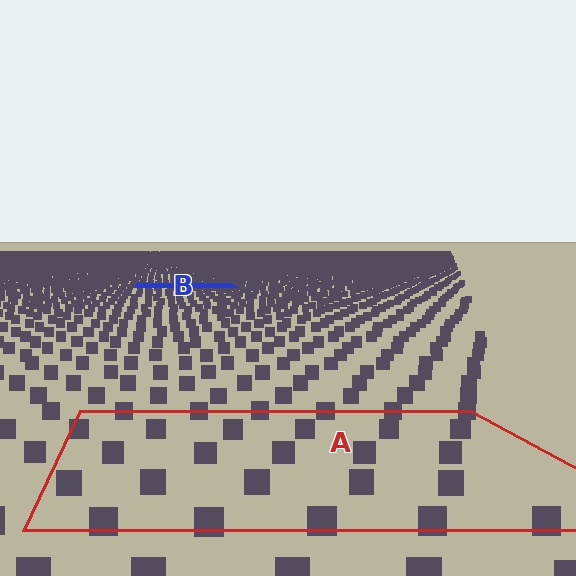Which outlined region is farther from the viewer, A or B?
Region B is farther from the viewer — the texture elements inside it appear smaller and more densely packed.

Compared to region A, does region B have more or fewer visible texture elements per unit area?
Region B has more texture elements per unit area — they are packed more densely because it is farther away.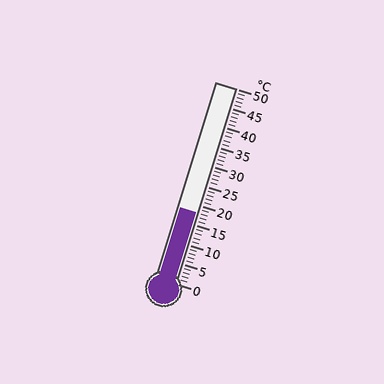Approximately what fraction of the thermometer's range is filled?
The thermometer is filled to approximately 35% of its range.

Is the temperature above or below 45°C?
The temperature is below 45°C.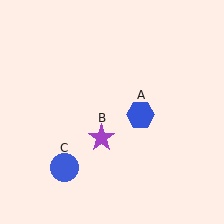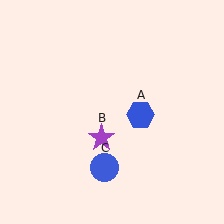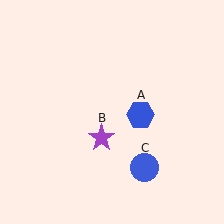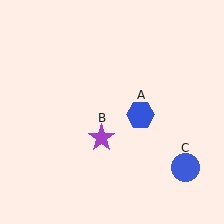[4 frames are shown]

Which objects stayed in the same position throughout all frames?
Blue hexagon (object A) and purple star (object B) remained stationary.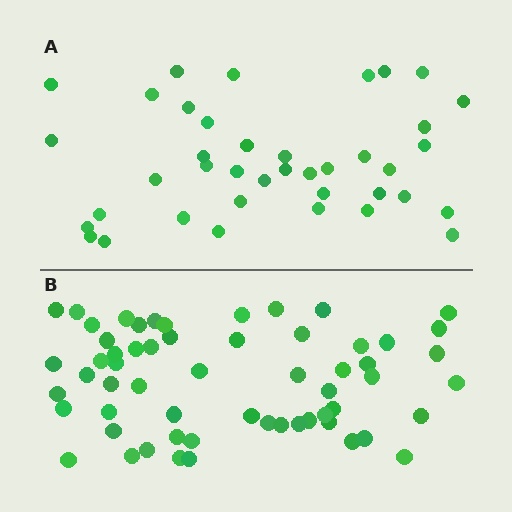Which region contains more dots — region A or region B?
Region B (the bottom region) has more dots.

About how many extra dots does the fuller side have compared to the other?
Region B has approximately 20 more dots than region A.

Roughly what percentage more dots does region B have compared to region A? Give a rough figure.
About 50% more.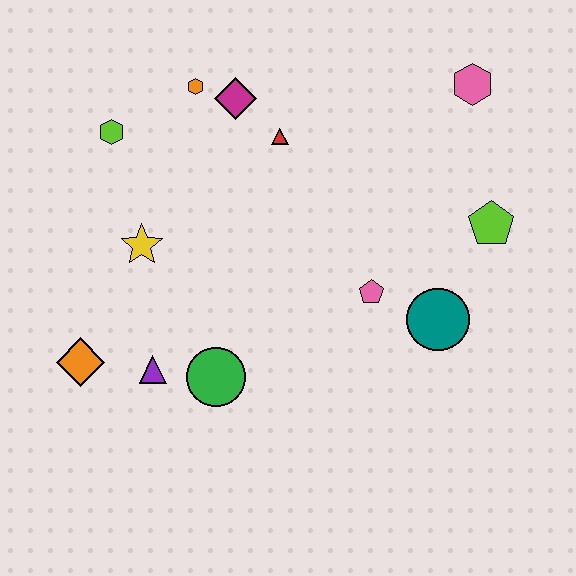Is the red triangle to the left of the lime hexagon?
No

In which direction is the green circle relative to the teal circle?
The green circle is to the left of the teal circle.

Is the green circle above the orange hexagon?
No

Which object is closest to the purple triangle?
The green circle is closest to the purple triangle.